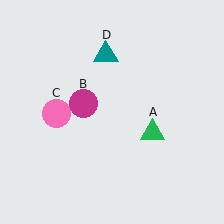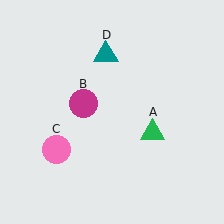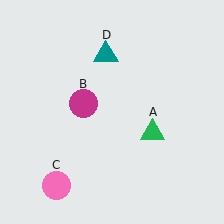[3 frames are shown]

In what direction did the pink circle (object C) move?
The pink circle (object C) moved down.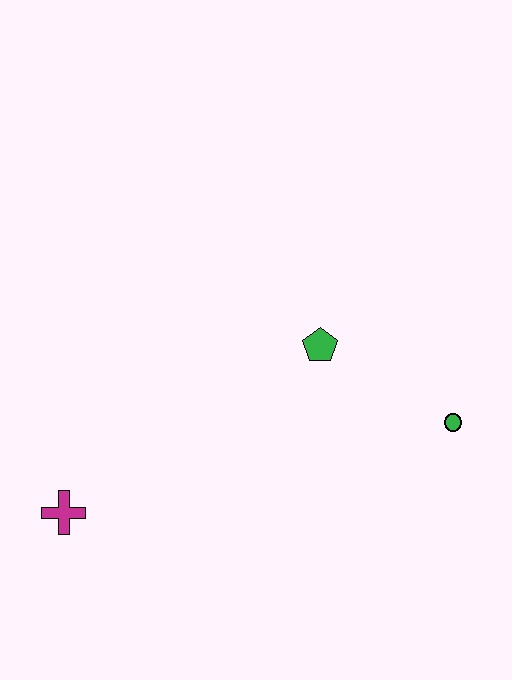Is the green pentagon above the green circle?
Yes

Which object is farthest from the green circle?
The magenta cross is farthest from the green circle.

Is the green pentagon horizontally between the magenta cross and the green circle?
Yes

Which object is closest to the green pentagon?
The green circle is closest to the green pentagon.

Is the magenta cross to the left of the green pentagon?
Yes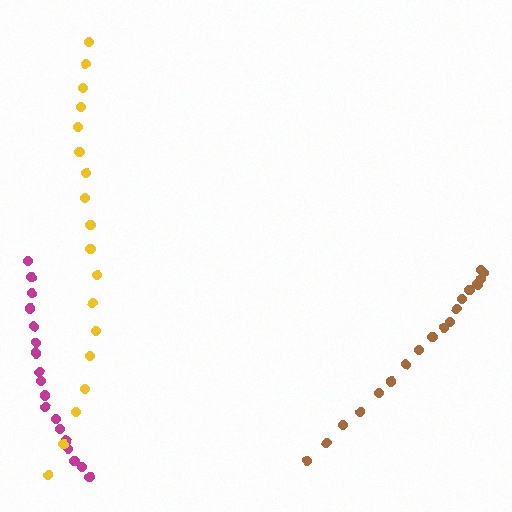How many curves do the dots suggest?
There are 3 distinct paths.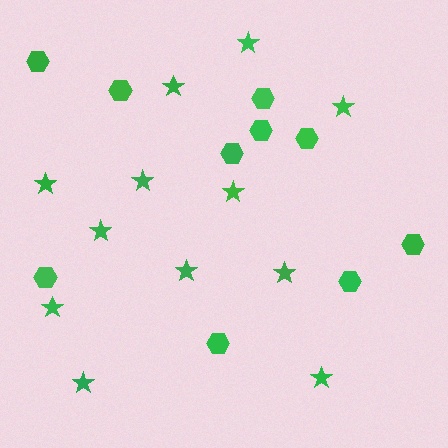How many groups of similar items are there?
There are 2 groups: one group of hexagons (10) and one group of stars (12).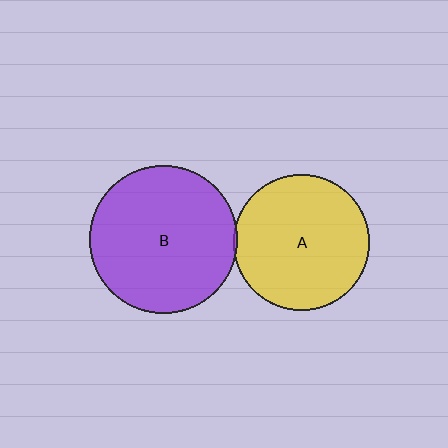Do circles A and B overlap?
Yes.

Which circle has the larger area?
Circle B (purple).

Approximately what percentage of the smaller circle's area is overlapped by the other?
Approximately 5%.